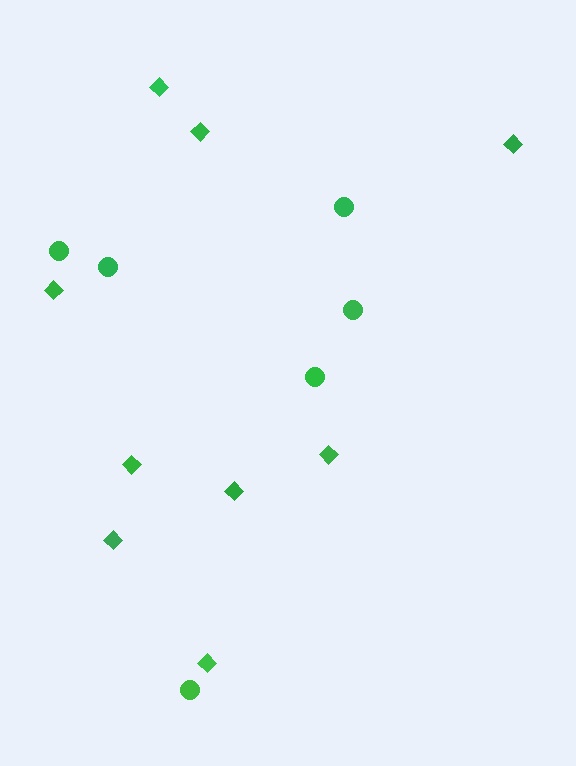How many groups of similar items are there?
There are 2 groups: one group of diamonds (9) and one group of circles (6).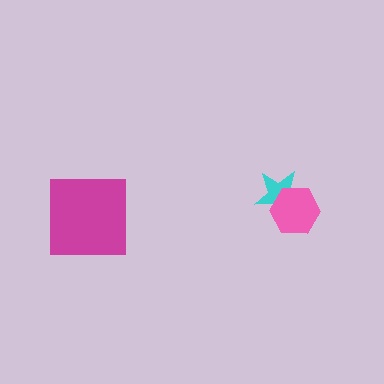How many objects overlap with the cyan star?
1 object overlaps with the cyan star.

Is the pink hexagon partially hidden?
No, no other shape covers it.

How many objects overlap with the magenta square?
0 objects overlap with the magenta square.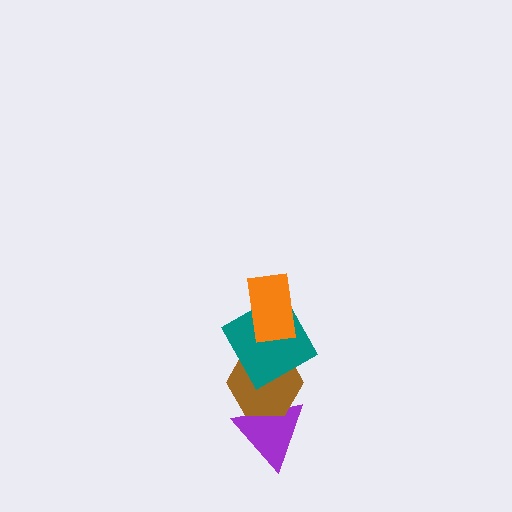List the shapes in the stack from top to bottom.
From top to bottom: the orange rectangle, the teal square, the brown hexagon, the purple triangle.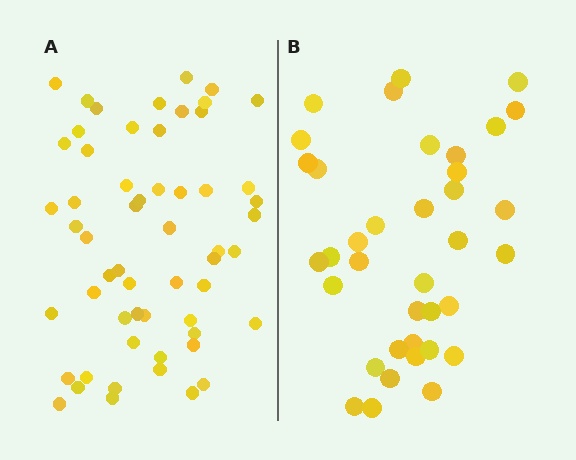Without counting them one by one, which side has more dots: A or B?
Region A (the left region) has more dots.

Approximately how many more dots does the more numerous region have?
Region A has approximately 20 more dots than region B.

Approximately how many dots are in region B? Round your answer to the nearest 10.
About 40 dots. (The exact count is 37, which rounds to 40.)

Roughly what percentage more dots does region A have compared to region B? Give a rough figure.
About 55% more.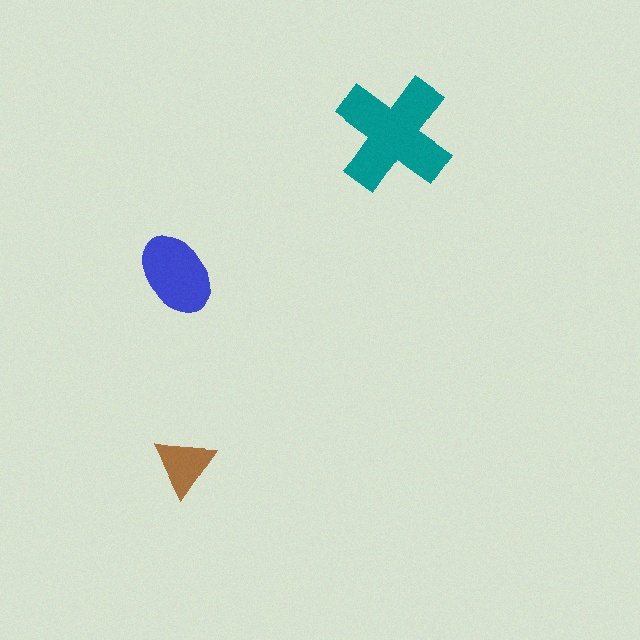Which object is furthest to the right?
The teal cross is rightmost.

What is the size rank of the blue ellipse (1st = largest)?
2nd.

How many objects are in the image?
There are 3 objects in the image.